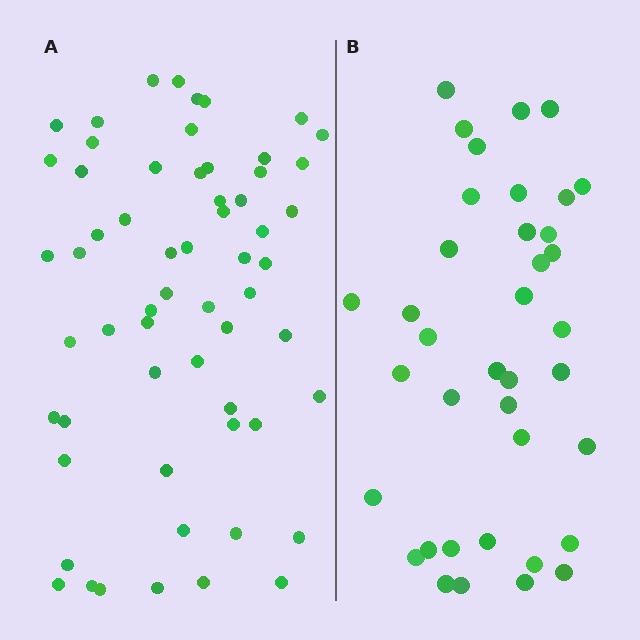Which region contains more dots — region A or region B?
Region A (the left region) has more dots.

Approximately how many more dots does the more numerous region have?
Region A has approximately 20 more dots than region B.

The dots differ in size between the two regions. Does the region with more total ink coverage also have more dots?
No. Region B has more total ink coverage because its dots are larger, but region A actually contains more individual dots. Total area can be misleading — the number of items is what matters here.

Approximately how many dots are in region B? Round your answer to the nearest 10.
About 40 dots. (The exact count is 38, which rounds to 40.)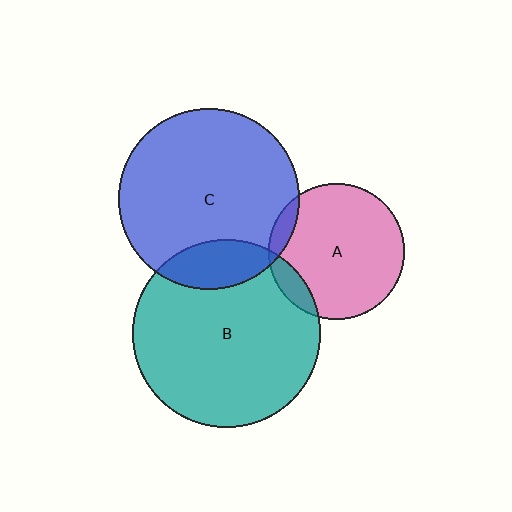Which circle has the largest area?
Circle B (teal).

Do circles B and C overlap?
Yes.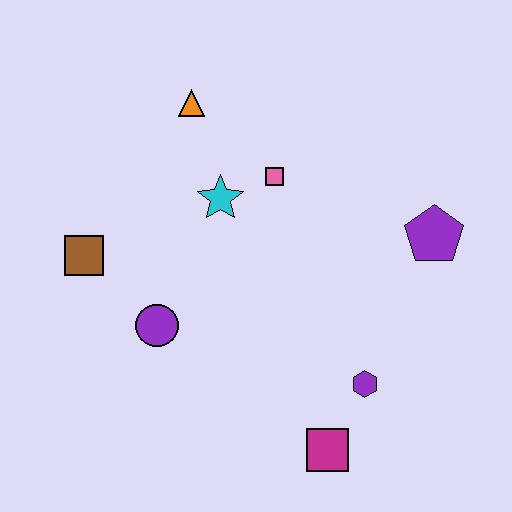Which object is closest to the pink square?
The cyan star is closest to the pink square.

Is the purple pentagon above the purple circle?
Yes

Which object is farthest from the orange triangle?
The magenta square is farthest from the orange triangle.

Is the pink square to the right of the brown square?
Yes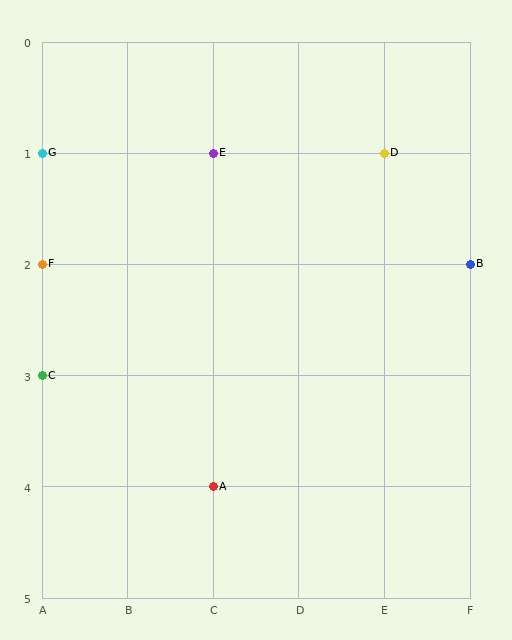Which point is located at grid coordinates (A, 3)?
Point C is at (A, 3).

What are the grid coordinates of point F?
Point F is at grid coordinates (A, 2).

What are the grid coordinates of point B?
Point B is at grid coordinates (F, 2).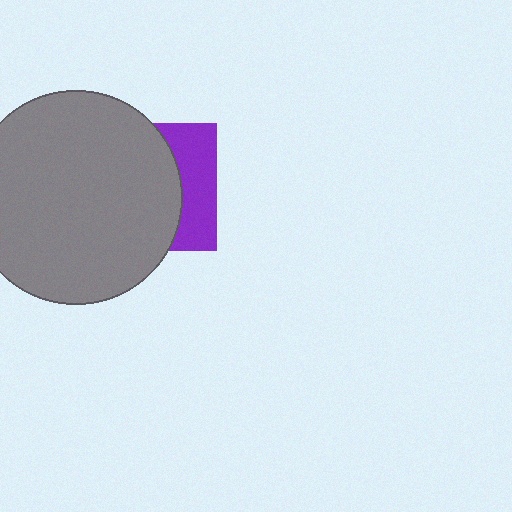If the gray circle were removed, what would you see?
You would see the complete purple square.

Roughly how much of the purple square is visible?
A small part of it is visible (roughly 32%).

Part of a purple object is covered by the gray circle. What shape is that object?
It is a square.